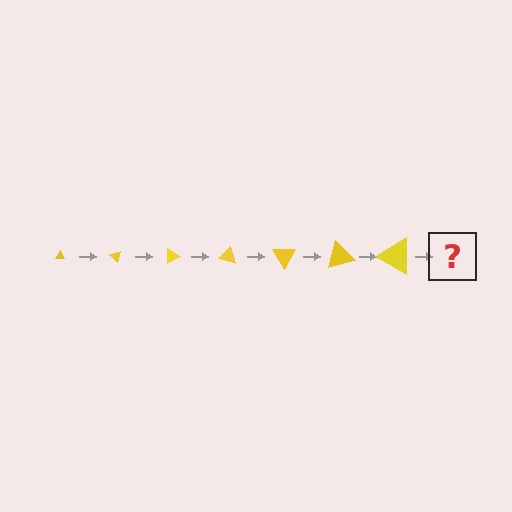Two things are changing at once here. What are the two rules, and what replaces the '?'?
The two rules are that the triangle grows larger each step and it rotates 45 degrees each step. The '?' should be a triangle, larger than the previous one and rotated 315 degrees from the start.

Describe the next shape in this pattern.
It should be a triangle, larger than the previous one and rotated 315 degrees from the start.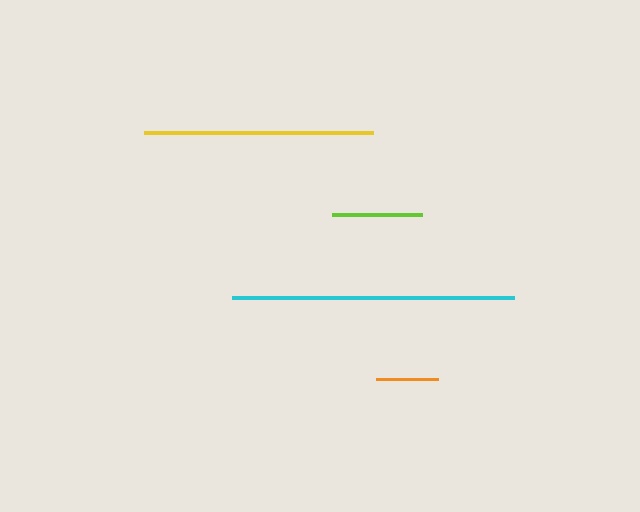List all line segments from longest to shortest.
From longest to shortest: cyan, yellow, lime, orange.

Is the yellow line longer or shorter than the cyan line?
The cyan line is longer than the yellow line.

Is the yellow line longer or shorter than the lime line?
The yellow line is longer than the lime line.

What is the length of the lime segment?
The lime segment is approximately 89 pixels long.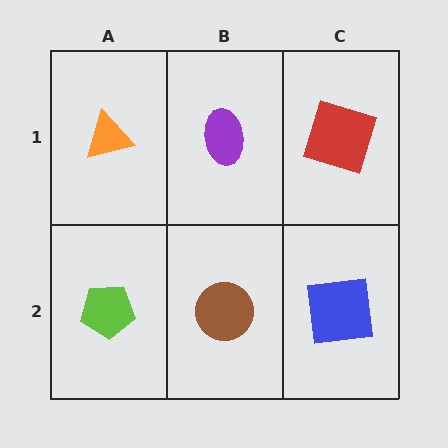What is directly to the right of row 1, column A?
A purple ellipse.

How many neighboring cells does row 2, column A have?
2.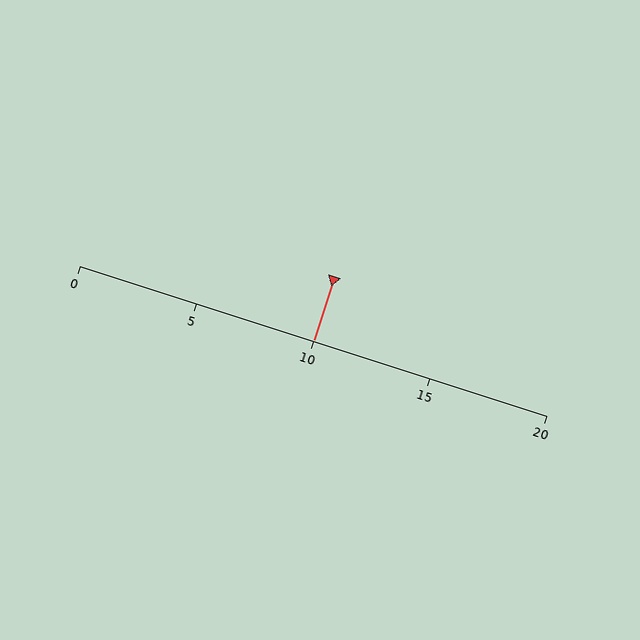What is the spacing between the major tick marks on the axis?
The major ticks are spaced 5 apart.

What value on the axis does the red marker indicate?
The marker indicates approximately 10.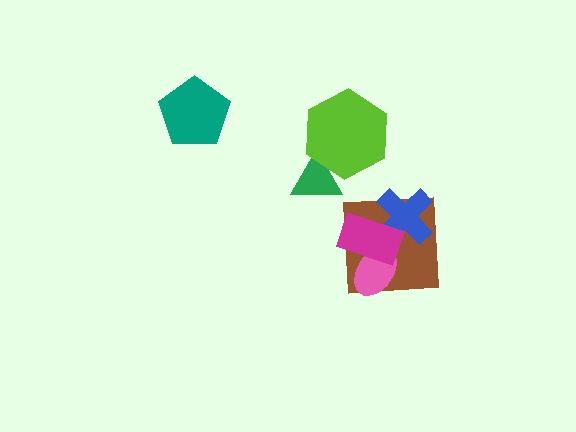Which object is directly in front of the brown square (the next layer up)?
The blue cross is directly in front of the brown square.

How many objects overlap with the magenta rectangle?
3 objects overlap with the magenta rectangle.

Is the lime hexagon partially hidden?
No, no other shape covers it.